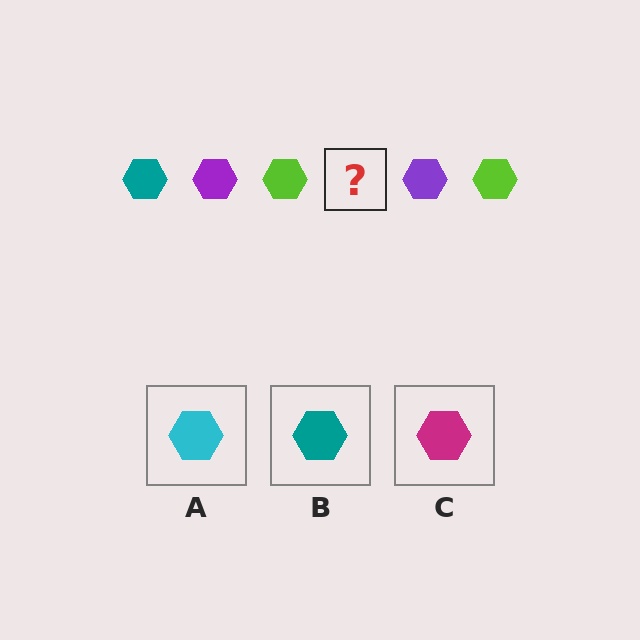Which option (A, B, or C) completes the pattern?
B.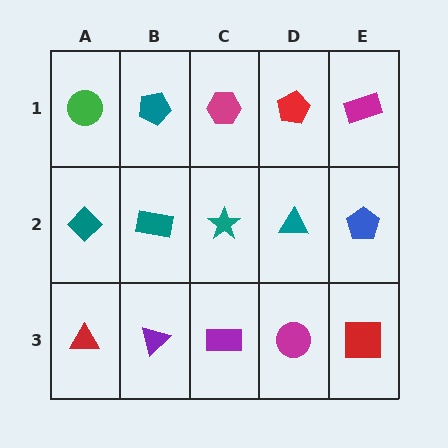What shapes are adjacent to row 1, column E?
A blue pentagon (row 2, column E), a red pentagon (row 1, column D).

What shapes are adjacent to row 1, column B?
A teal rectangle (row 2, column B), a green circle (row 1, column A), a magenta hexagon (row 1, column C).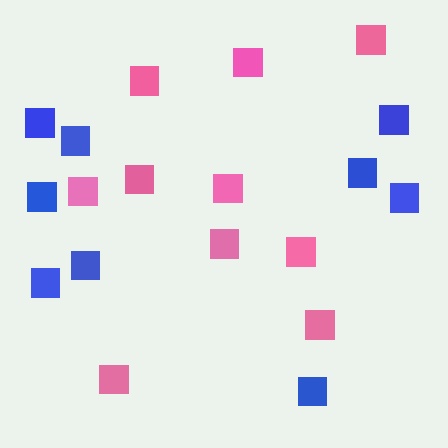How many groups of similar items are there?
There are 2 groups: one group of blue squares (9) and one group of pink squares (10).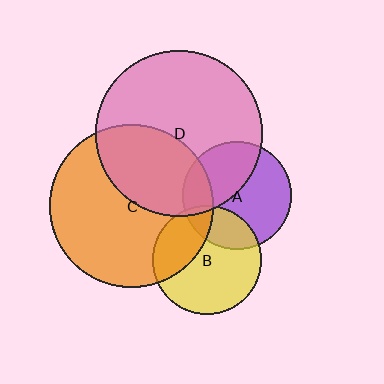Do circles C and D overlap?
Yes.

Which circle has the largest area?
Circle D (pink).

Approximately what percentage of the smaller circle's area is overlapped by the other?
Approximately 35%.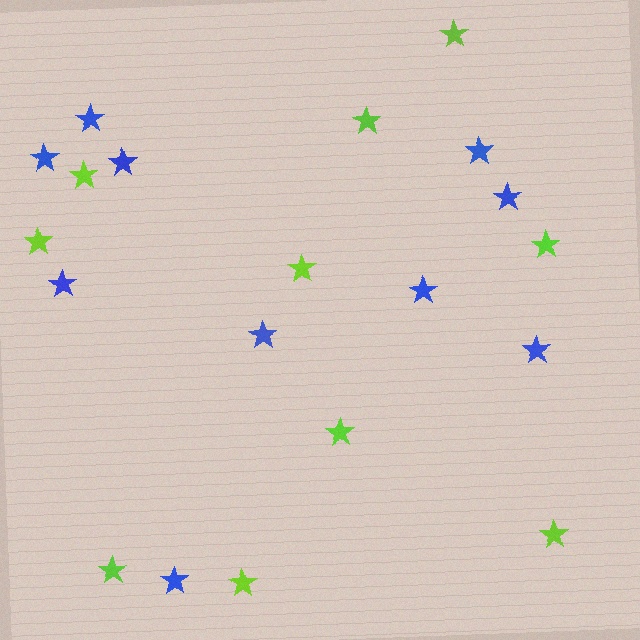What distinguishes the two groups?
There are 2 groups: one group of blue stars (10) and one group of lime stars (10).